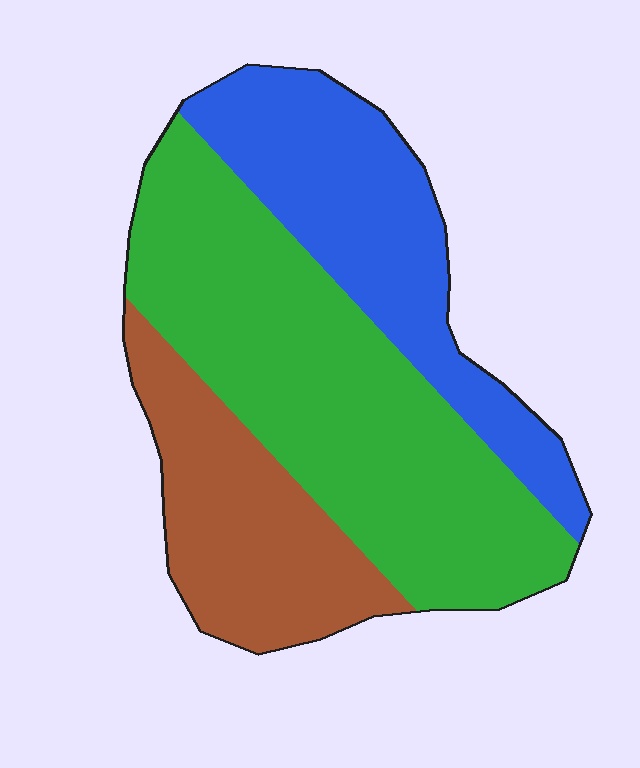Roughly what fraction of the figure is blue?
Blue covers around 30% of the figure.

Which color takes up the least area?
Brown, at roughly 25%.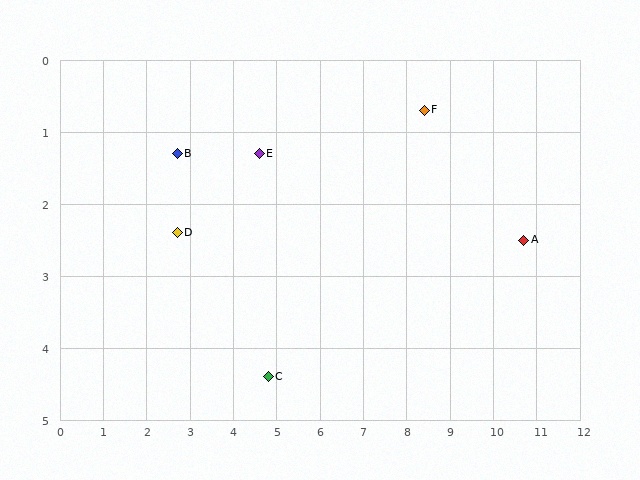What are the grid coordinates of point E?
Point E is at approximately (4.6, 1.3).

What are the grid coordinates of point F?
Point F is at approximately (8.4, 0.7).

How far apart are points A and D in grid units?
Points A and D are about 8.0 grid units apart.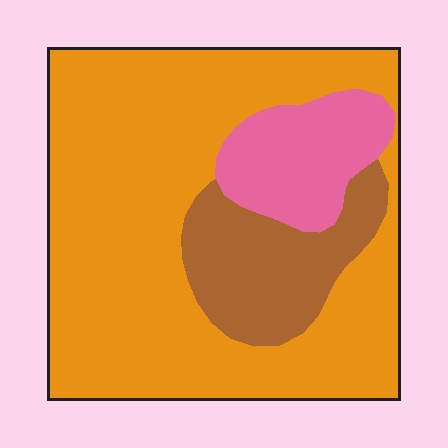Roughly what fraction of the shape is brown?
Brown takes up less than a quarter of the shape.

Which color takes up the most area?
Orange, at roughly 70%.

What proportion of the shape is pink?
Pink covers 14% of the shape.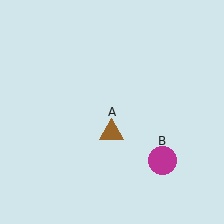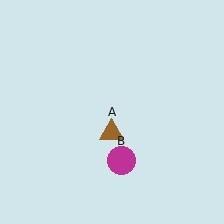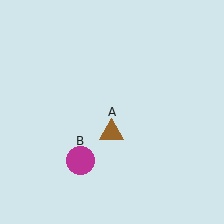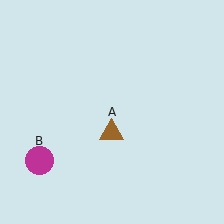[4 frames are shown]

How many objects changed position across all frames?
1 object changed position: magenta circle (object B).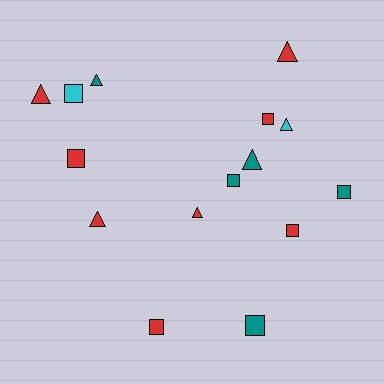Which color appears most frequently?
Red, with 8 objects.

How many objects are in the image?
There are 15 objects.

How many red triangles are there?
There are 4 red triangles.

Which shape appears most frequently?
Square, with 8 objects.